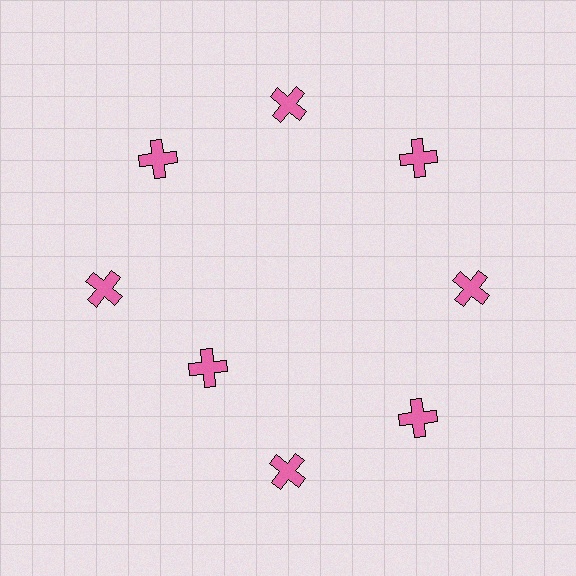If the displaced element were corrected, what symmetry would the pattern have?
It would have 8-fold rotational symmetry — the pattern would map onto itself every 45 degrees.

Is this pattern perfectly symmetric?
No. The 8 pink crosses are arranged in a ring, but one element near the 8 o'clock position is pulled inward toward the center, breaking the 8-fold rotational symmetry.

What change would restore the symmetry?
The symmetry would be restored by moving it outward, back onto the ring so that all 8 crosses sit at equal angles and equal distance from the center.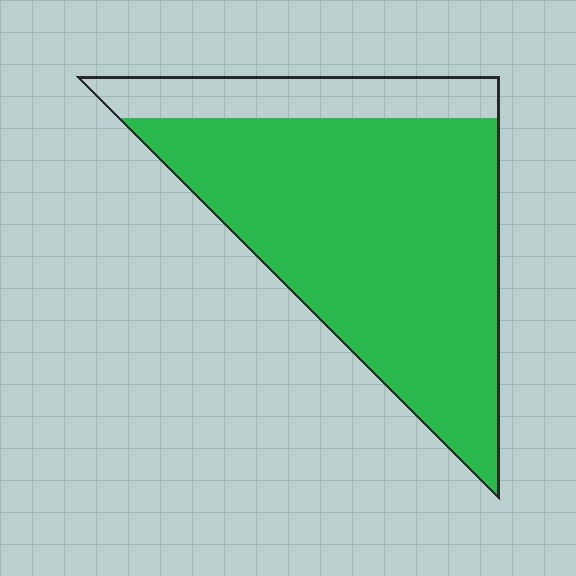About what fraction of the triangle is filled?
About four fifths (4/5).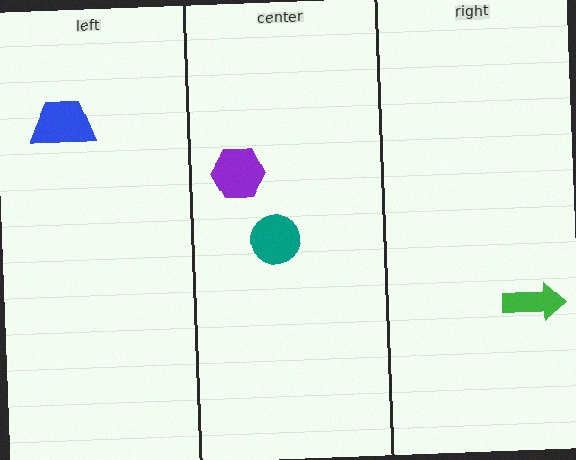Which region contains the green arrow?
The right region.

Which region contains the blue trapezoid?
The left region.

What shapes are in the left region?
The blue trapezoid.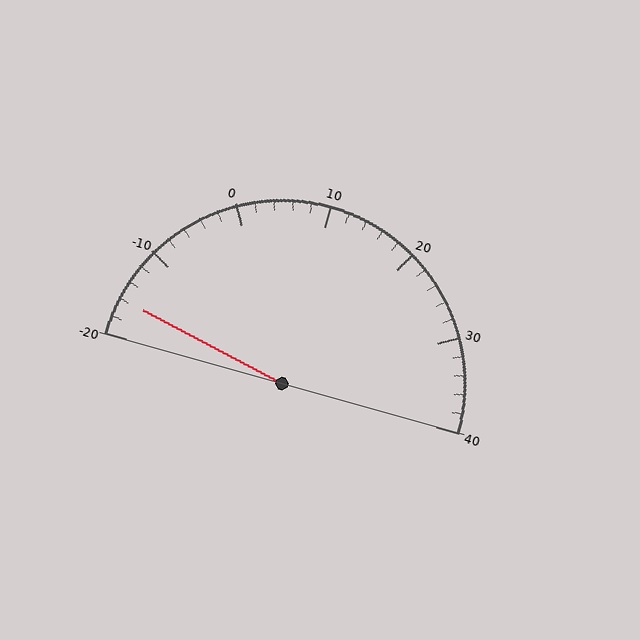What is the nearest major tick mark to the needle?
The nearest major tick mark is -20.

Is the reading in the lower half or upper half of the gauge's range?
The reading is in the lower half of the range (-20 to 40).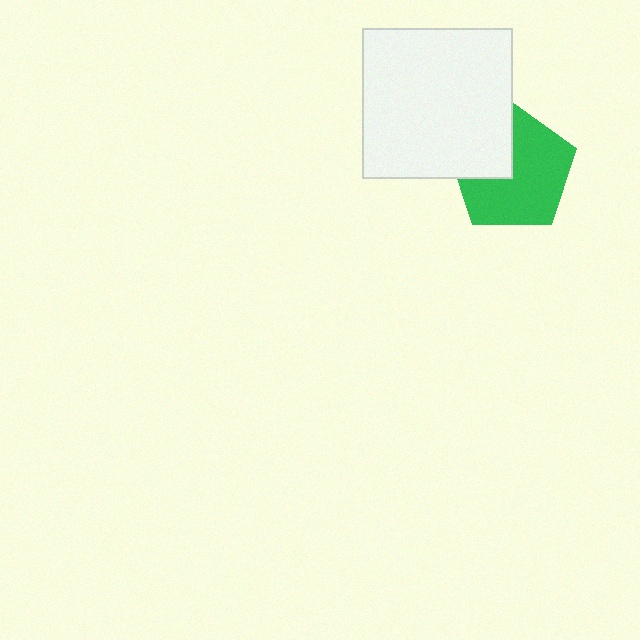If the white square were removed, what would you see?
You would see the complete green pentagon.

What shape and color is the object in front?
The object in front is a white square.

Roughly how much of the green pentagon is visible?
Most of it is visible (roughly 69%).